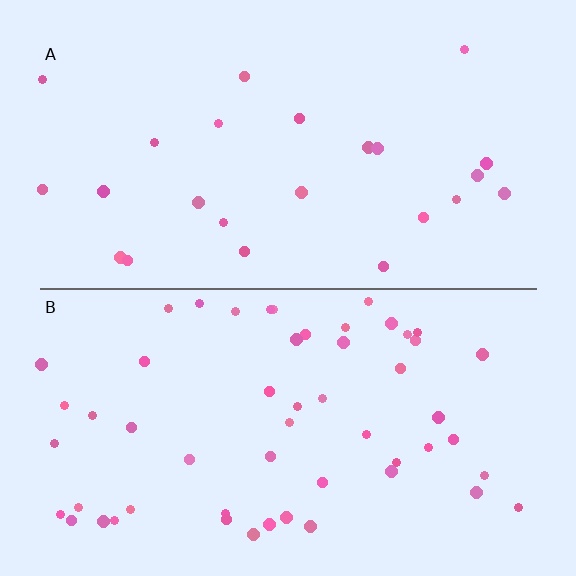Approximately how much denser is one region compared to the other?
Approximately 2.3× — region B over region A.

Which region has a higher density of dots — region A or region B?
B (the bottom).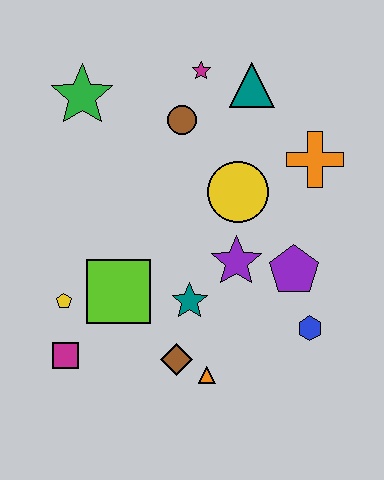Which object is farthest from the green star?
The blue hexagon is farthest from the green star.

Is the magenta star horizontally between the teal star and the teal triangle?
Yes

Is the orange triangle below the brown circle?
Yes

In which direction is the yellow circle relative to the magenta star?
The yellow circle is below the magenta star.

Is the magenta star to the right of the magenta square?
Yes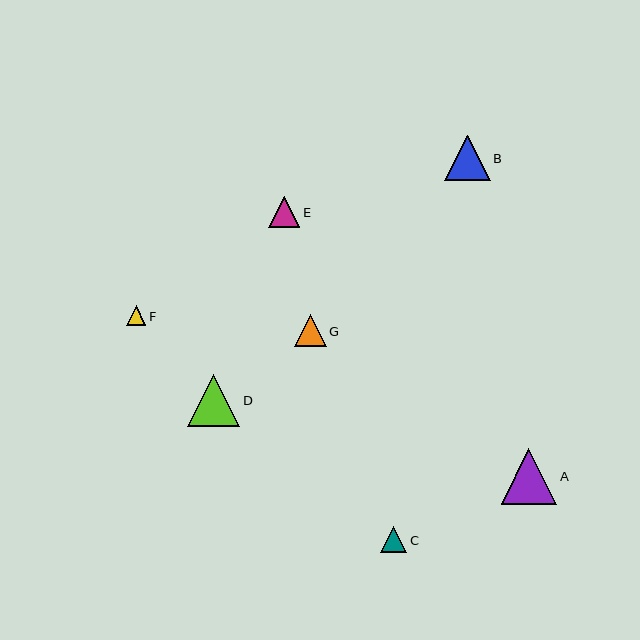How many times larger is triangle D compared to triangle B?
Triangle D is approximately 1.1 times the size of triangle B.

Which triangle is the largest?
Triangle A is the largest with a size of approximately 56 pixels.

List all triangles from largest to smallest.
From largest to smallest: A, D, B, G, E, C, F.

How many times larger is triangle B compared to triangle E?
Triangle B is approximately 1.5 times the size of triangle E.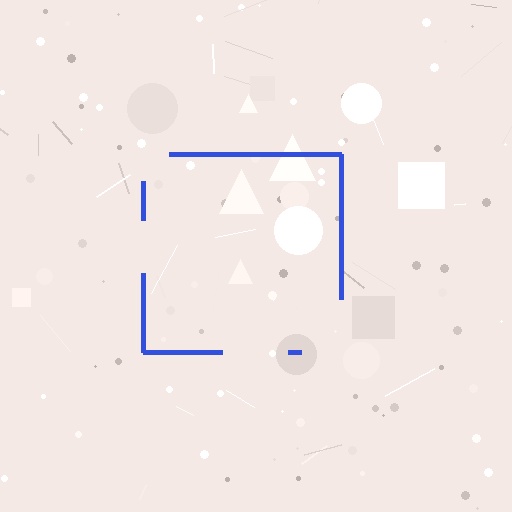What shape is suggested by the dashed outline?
The dashed outline suggests a square.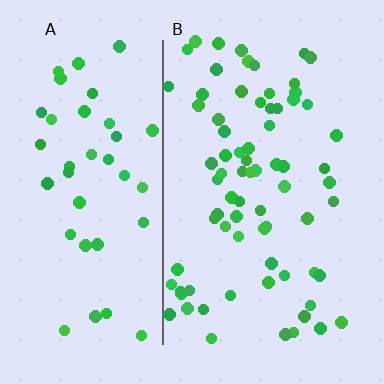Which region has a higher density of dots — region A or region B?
B (the right).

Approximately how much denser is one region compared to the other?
Approximately 1.8× — region B over region A.